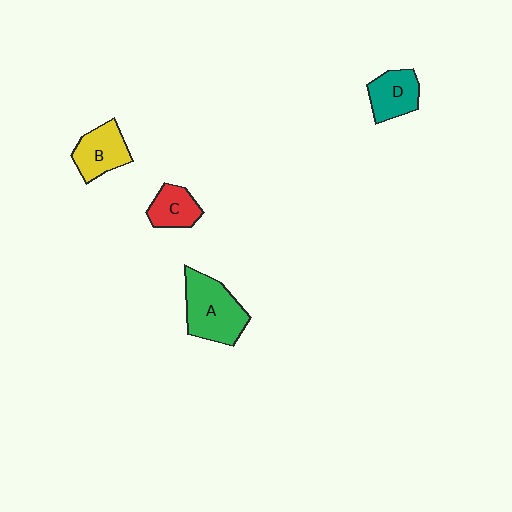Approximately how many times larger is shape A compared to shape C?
Approximately 1.8 times.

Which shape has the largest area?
Shape A (green).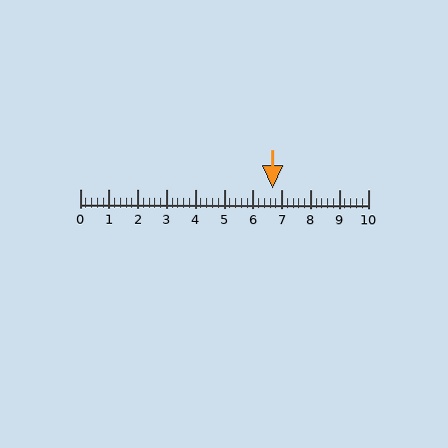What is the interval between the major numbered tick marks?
The major tick marks are spaced 1 units apart.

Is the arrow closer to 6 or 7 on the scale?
The arrow is closer to 7.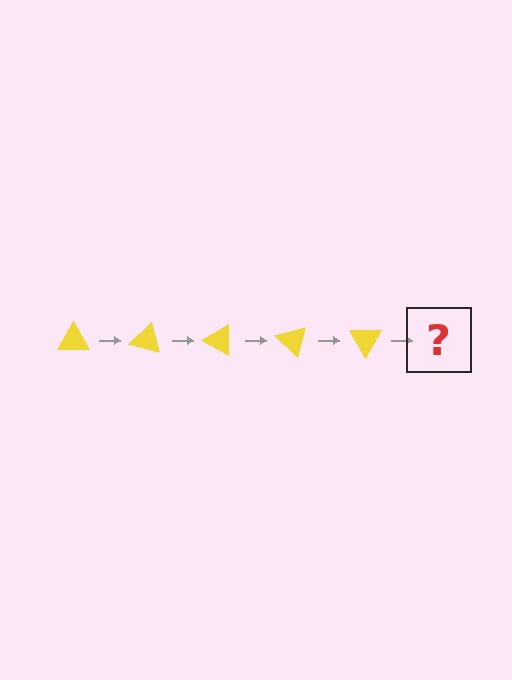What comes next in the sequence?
The next element should be a yellow triangle rotated 75 degrees.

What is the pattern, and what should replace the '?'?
The pattern is that the triangle rotates 15 degrees each step. The '?' should be a yellow triangle rotated 75 degrees.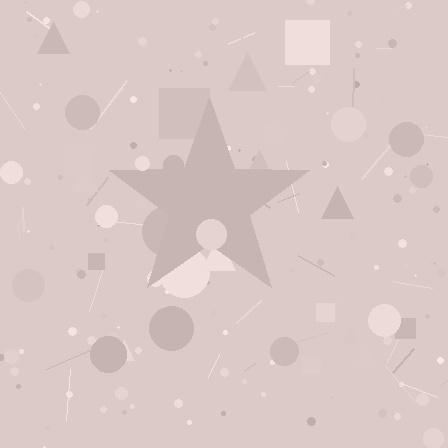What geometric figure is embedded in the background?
A star is embedded in the background.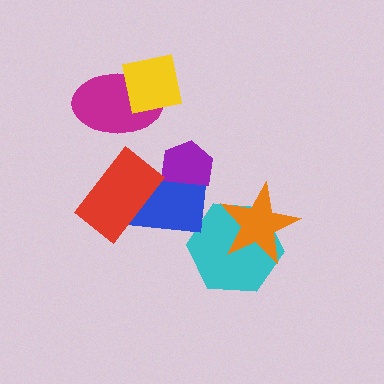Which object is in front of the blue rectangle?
The red rectangle is in front of the blue rectangle.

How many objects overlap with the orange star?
1 object overlaps with the orange star.